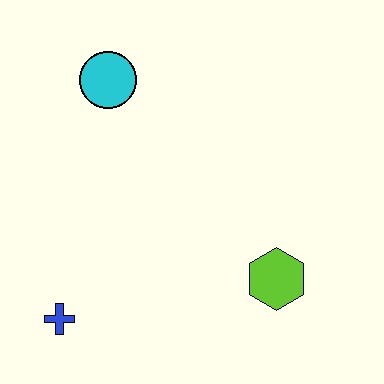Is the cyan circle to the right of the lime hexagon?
No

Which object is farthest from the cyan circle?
The lime hexagon is farthest from the cyan circle.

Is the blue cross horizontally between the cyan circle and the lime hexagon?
No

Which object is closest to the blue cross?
The lime hexagon is closest to the blue cross.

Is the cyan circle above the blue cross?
Yes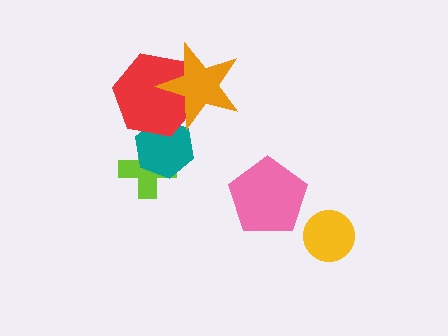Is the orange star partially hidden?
No, no other shape covers it.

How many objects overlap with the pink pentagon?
0 objects overlap with the pink pentagon.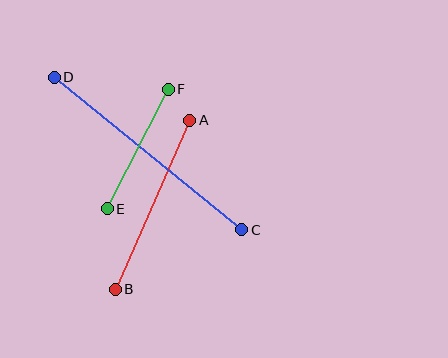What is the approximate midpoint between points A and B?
The midpoint is at approximately (152, 205) pixels.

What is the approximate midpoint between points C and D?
The midpoint is at approximately (148, 153) pixels.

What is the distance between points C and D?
The distance is approximately 242 pixels.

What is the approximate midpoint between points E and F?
The midpoint is at approximately (138, 149) pixels.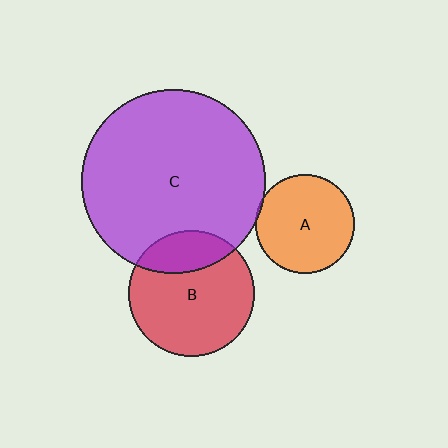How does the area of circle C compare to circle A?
Approximately 3.4 times.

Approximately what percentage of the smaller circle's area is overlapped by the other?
Approximately 5%.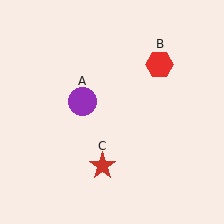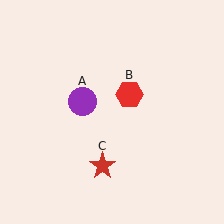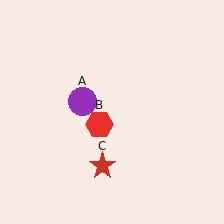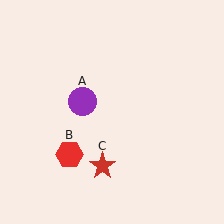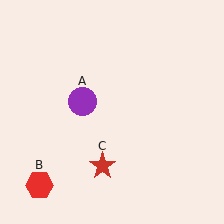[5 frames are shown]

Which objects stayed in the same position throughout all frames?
Purple circle (object A) and red star (object C) remained stationary.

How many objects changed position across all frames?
1 object changed position: red hexagon (object B).